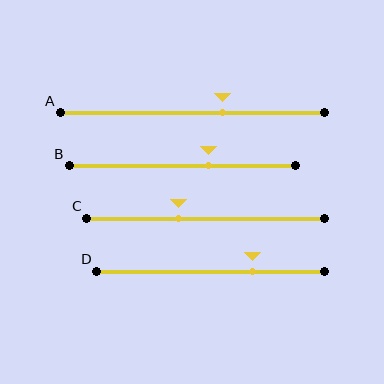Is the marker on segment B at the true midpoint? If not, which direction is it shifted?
No, the marker on segment B is shifted to the right by about 11% of the segment length.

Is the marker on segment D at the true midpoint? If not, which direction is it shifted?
No, the marker on segment D is shifted to the right by about 19% of the segment length.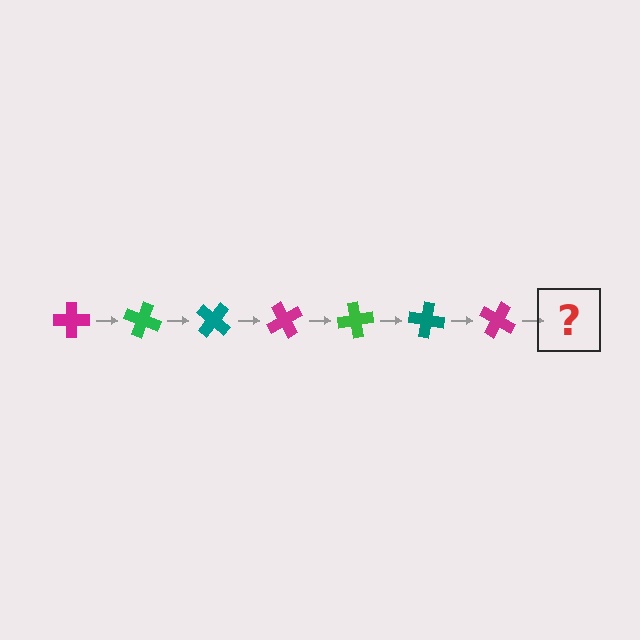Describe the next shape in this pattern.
It should be a green cross, rotated 140 degrees from the start.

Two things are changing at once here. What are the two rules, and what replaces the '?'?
The two rules are that it rotates 20 degrees each step and the color cycles through magenta, green, and teal. The '?' should be a green cross, rotated 140 degrees from the start.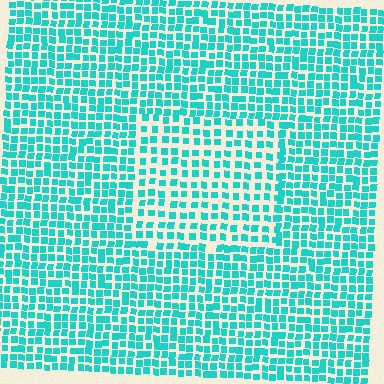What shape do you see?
I see a rectangle.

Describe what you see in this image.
The image contains small cyan elements arranged at two different densities. A rectangle-shaped region is visible where the elements are less densely packed than the surrounding area.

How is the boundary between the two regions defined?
The boundary is defined by a change in element density (approximately 1.6x ratio). All elements are the same color, size, and shape.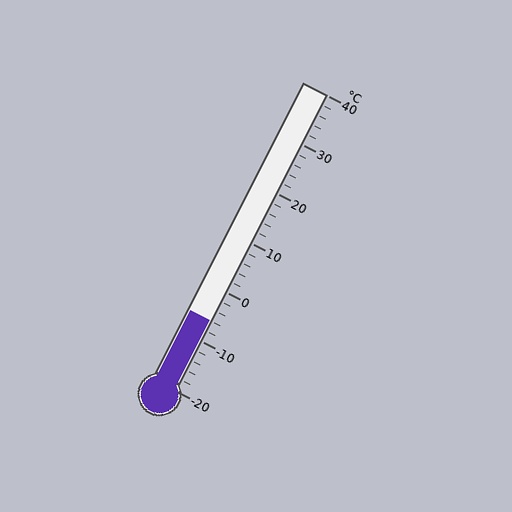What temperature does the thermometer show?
The thermometer shows approximately -6°C.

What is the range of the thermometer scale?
The thermometer scale ranges from -20°C to 40°C.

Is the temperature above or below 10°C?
The temperature is below 10°C.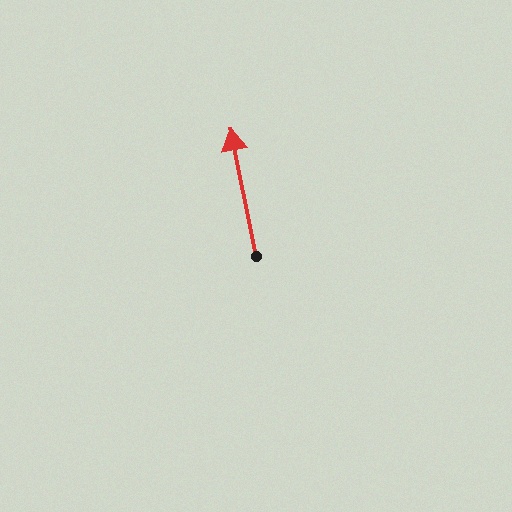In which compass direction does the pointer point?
North.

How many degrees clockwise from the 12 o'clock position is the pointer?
Approximately 349 degrees.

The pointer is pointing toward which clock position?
Roughly 12 o'clock.